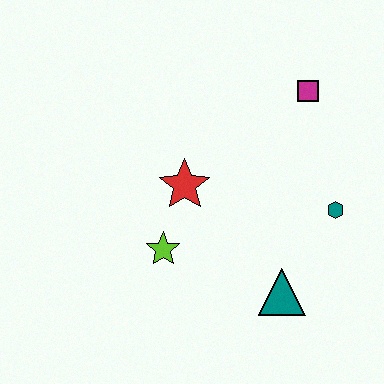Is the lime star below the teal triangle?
No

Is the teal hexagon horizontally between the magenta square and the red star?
No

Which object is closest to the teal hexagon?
The teal triangle is closest to the teal hexagon.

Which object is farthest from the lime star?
The magenta square is farthest from the lime star.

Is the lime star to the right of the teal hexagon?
No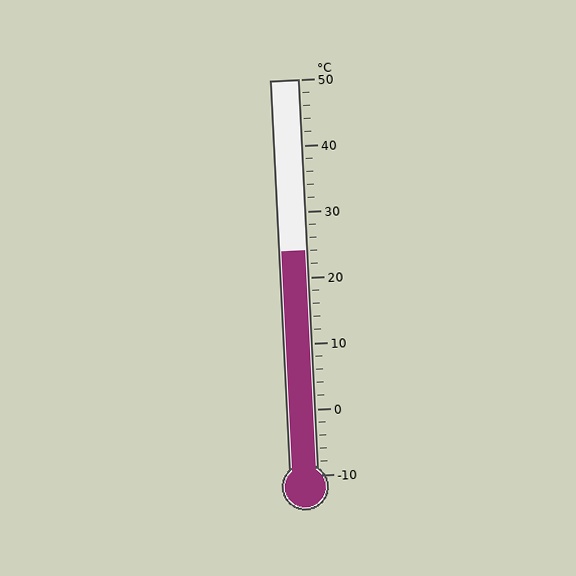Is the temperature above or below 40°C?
The temperature is below 40°C.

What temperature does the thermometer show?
The thermometer shows approximately 24°C.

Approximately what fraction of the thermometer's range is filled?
The thermometer is filled to approximately 55% of its range.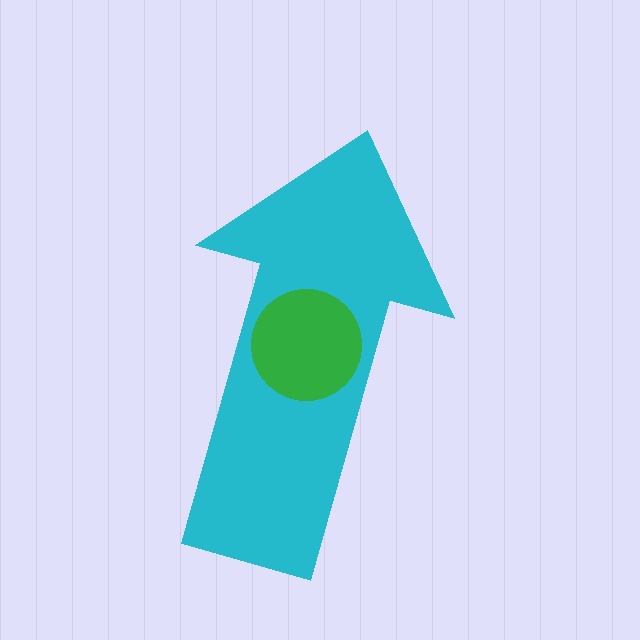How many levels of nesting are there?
2.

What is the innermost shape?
The green circle.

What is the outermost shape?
The cyan arrow.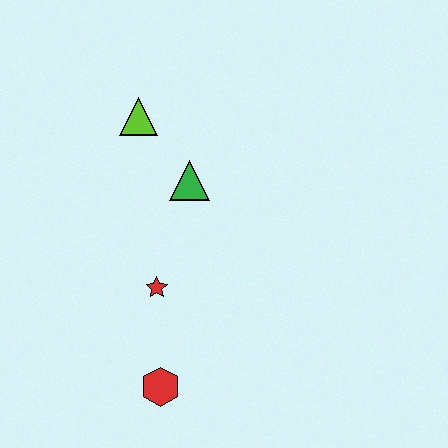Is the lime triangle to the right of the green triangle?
No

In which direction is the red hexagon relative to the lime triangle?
The red hexagon is below the lime triangle.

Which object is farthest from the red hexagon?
The lime triangle is farthest from the red hexagon.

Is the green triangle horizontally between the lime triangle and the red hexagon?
No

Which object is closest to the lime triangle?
The green triangle is closest to the lime triangle.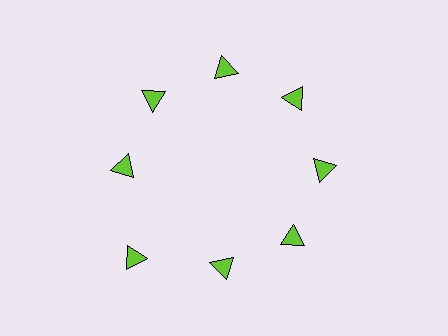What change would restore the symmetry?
The symmetry would be restored by moving it inward, back onto the ring so that all 8 triangles sit at equal angles and equal distance from the center.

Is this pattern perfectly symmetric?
No. The 8 lime triangles are arranged in a ring, but one element near the 8 o'clock position is pushed outward from the center, breaking the 8-fold rotational symmetry.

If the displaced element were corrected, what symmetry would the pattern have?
It would have 8-fold rotational symmetry — the pattern would map onto itself every 45 degrees.